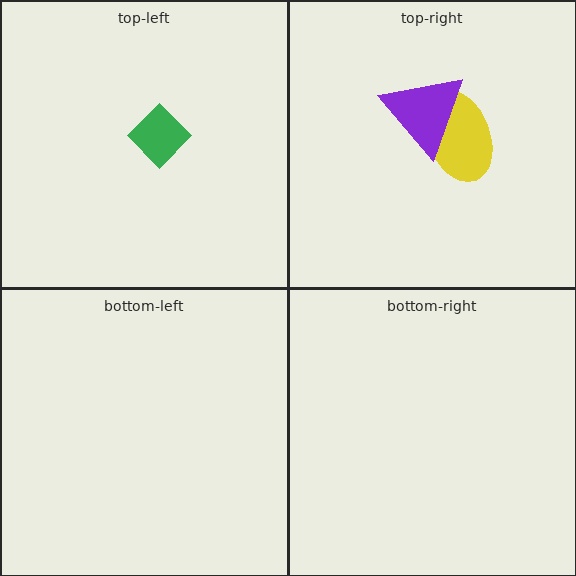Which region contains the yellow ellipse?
The top-right region.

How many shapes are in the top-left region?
1.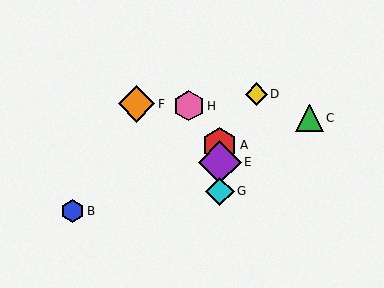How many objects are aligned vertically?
3 objects (A, E, G) are aligned vertically.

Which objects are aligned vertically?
Objects A, E, G are aligned vertically.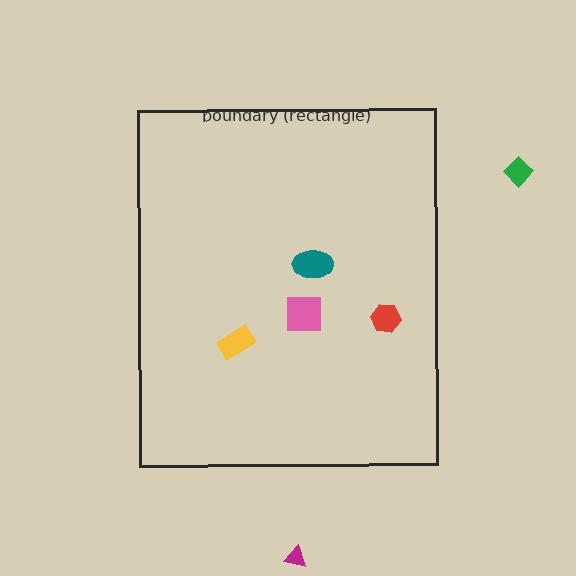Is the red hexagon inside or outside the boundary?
Inside.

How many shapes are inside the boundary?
4 inside, 2 outside.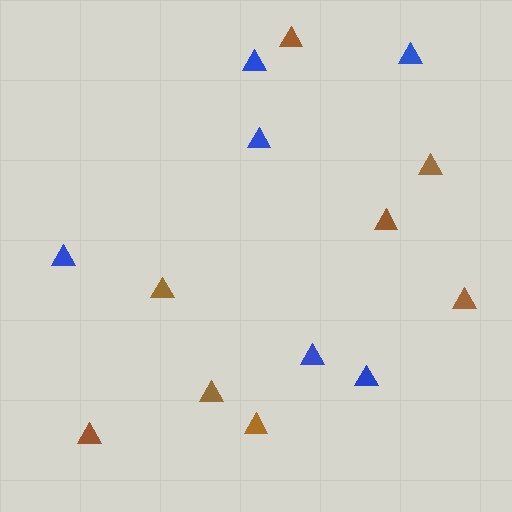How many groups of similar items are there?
There are 2 groups: one group of brown triangles (8) and one group of blue triangles (6).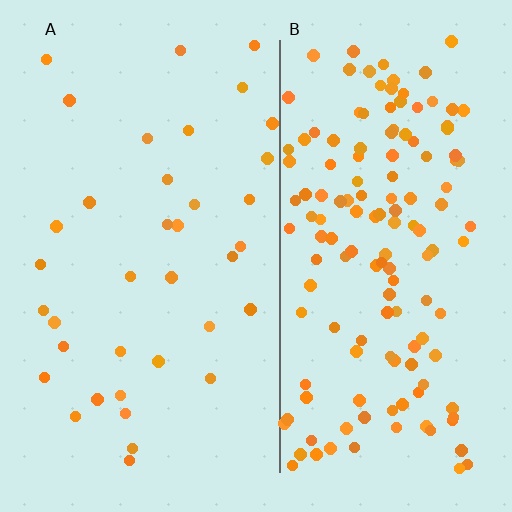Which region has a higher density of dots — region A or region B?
B (the right).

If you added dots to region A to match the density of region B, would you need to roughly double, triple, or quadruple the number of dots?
Approximately quadruple.